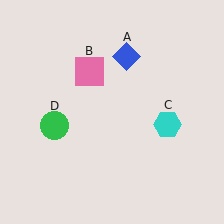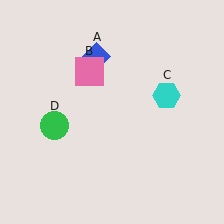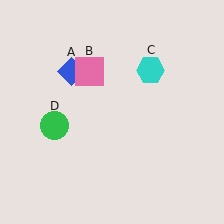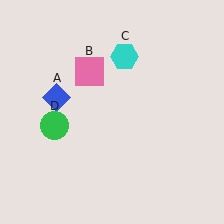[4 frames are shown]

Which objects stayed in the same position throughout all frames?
Pink square (object B) and green circle (object D) remained stationary.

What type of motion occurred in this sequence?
The blue diamond (object A), cyan hexagon (object C) rotated counterclockwise around the center of the scene.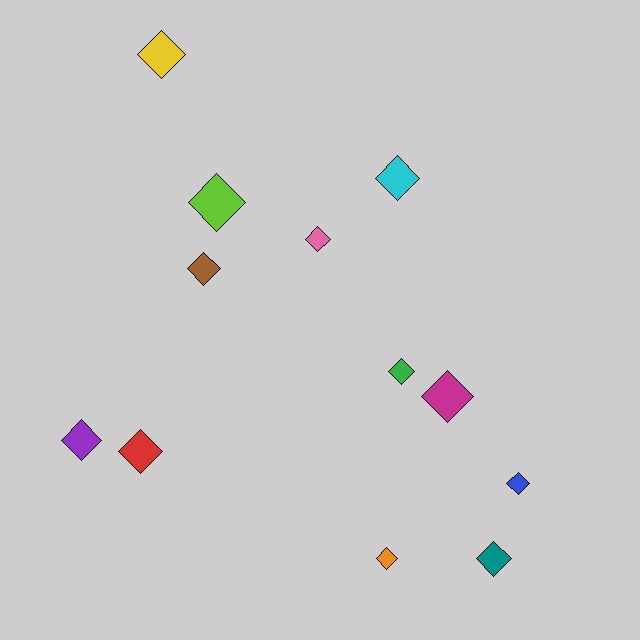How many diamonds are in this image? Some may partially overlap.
There are 12 diamonds.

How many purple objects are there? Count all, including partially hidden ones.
There is 1 purple object.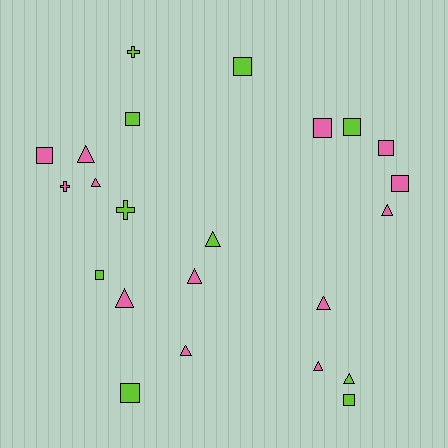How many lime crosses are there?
There are 2 lime crosses.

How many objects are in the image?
There are 23 objects.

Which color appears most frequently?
Pink, with 13 objects.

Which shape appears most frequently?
Triangle, with 10 objects.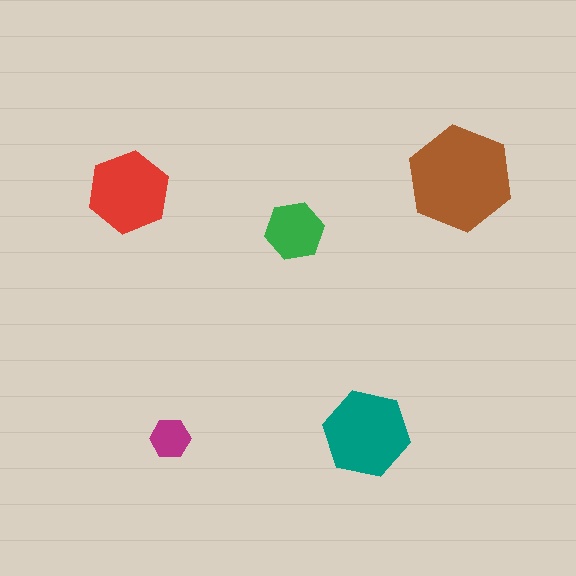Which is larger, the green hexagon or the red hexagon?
The red one.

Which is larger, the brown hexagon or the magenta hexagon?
The brown one.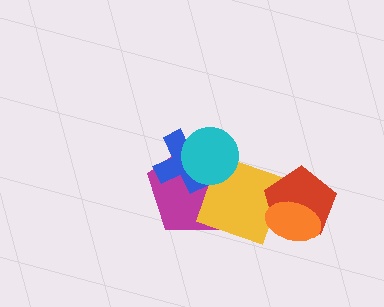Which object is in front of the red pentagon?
The orange ellipse is in front of the red pentagon.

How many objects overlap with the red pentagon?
2 objects overlap with the red pentagon.